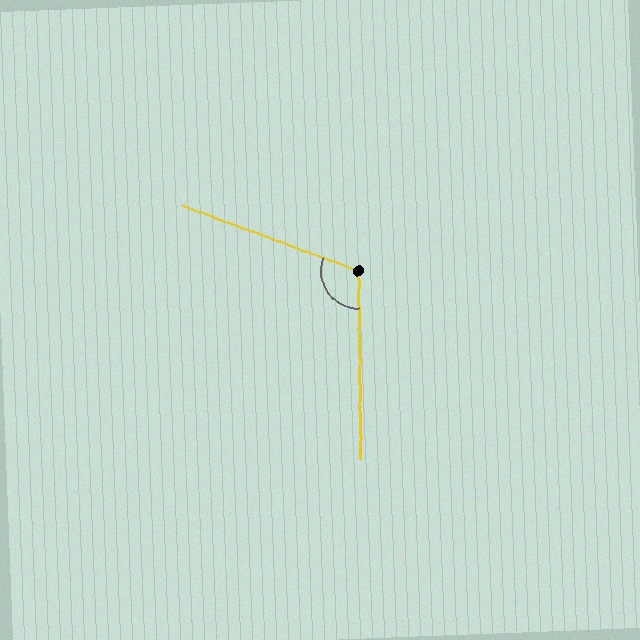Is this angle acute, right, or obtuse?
It is obtuse.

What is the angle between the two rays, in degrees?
Approximately 111 degrees.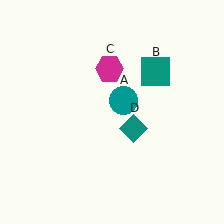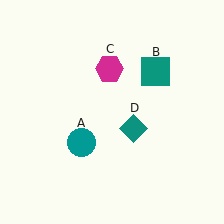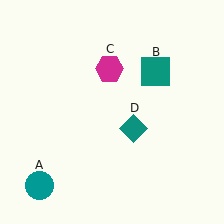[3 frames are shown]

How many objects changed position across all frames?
1 object changed position: teal circle (object A).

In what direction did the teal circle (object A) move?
The teal circle (object A) moved down and to the left.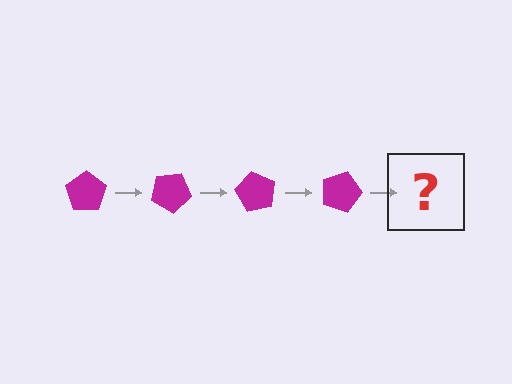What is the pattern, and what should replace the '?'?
The pattern is that the pentagon rotates 30 degrees each step. The '?' should be a magenta pentagon rotated 120 degrees.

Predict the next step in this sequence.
The next step is a magenta pentagon rotated 120 degrees.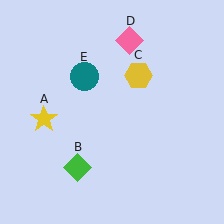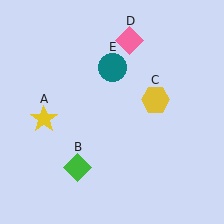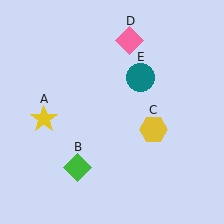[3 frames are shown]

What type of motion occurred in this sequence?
The yellow hexagon (object C), teal circle (object E) rotated clockwise around the center of the scene.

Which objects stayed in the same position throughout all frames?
Yellow star (object A) and green diamond (object B) and pink diamond (object D) remained stationary.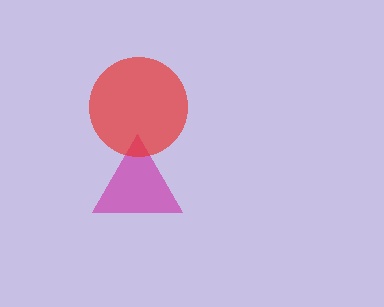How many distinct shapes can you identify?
There are 2 distinct shapes: a magenta triangle, a red circle.